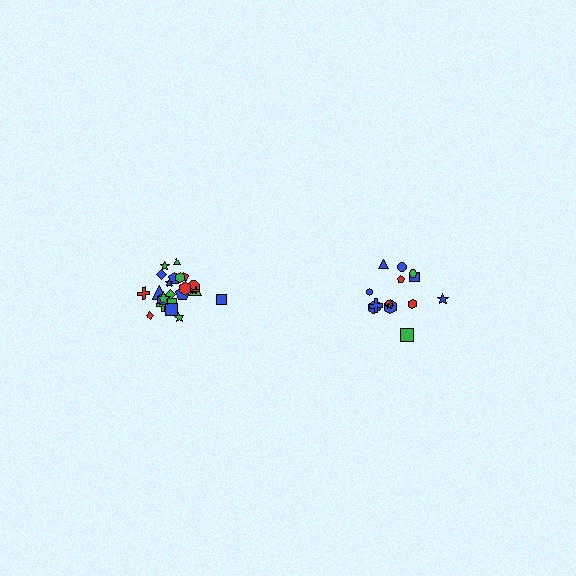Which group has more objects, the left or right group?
The left group.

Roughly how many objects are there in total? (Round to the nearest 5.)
Roughly 40 objects in total.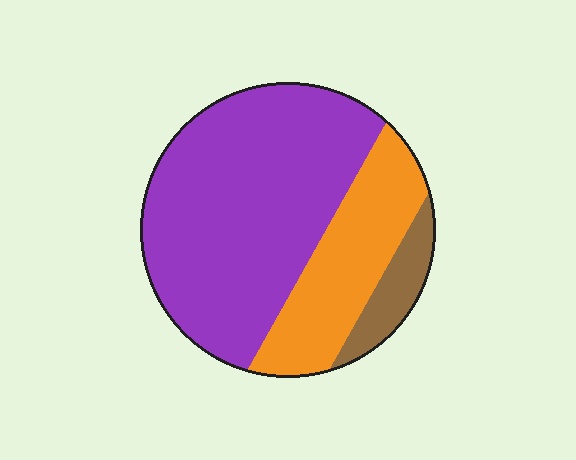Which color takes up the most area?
Purple, at roughly 65%.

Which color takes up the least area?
Brown, at roughly 10%.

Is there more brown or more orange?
Orange.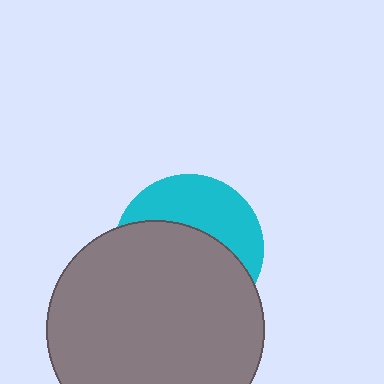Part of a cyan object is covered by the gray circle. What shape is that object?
It is a circle.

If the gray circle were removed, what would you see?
You would see the complete cyan circle.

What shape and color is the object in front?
The object in front is a gray circle.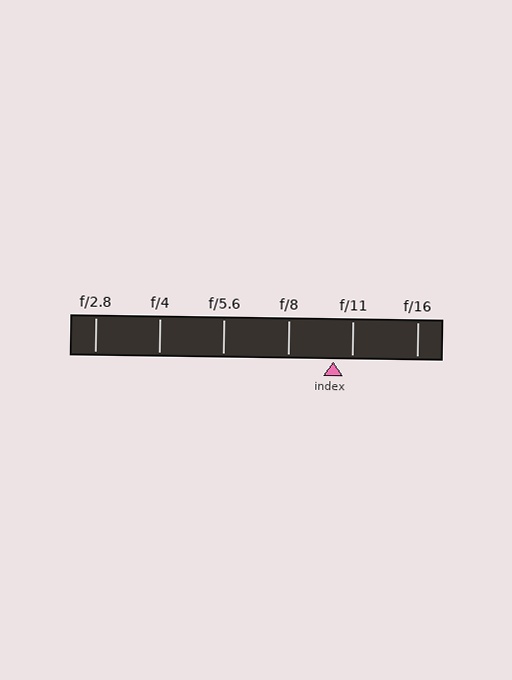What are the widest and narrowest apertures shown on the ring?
The widest aperture shown is f/2.8 and the narrowest is f/16.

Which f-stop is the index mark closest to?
The index mark is closest to f/11.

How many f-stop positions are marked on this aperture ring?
There are 6 f-stop positions marked.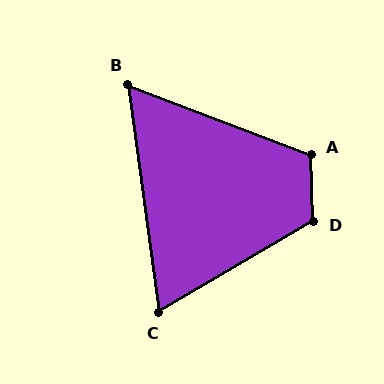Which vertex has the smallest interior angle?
B, at approximately 61 degrees.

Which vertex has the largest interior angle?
D, at approximately 119 degrees.